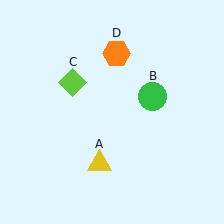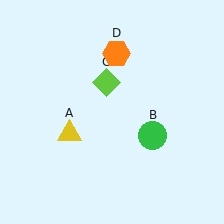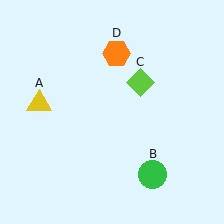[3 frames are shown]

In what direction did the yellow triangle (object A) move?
The yellow triangle (object A) moved up and to the left.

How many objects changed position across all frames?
3 objects changed position: yellow triangle (object A), green circle (object B), lime diamond (object C).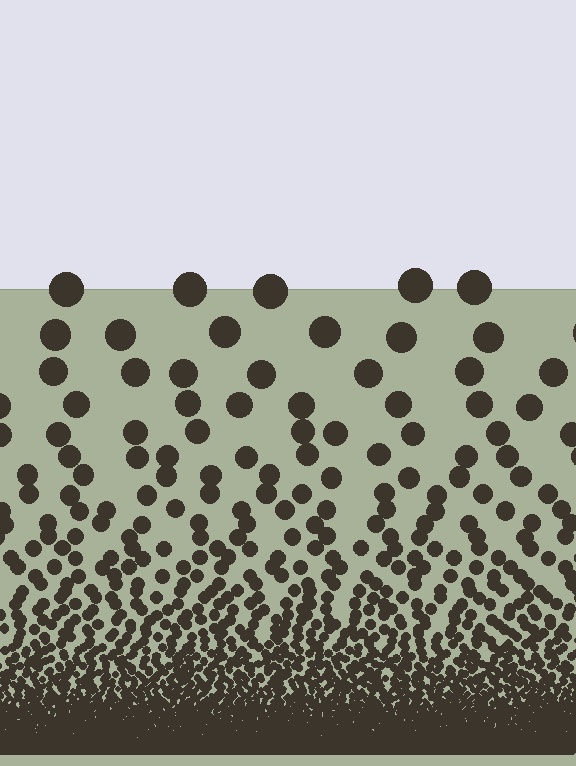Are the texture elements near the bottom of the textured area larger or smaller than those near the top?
Smaller. The gradient is inverted — elements near the bottom are smaller and denser.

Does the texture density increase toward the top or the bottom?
Density increases toward the bottom.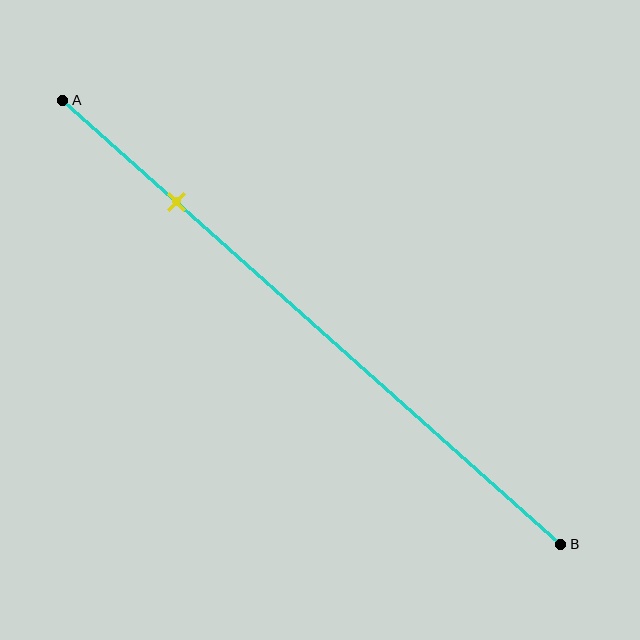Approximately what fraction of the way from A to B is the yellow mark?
The yellow mark is approximately 25% of the way from A to B.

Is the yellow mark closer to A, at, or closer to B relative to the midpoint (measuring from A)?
The yellow mark is closer to point A than the midpoint of segment AB.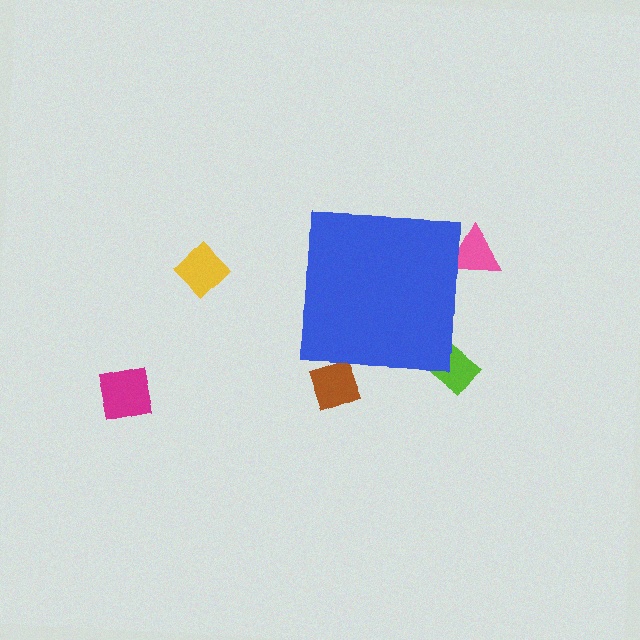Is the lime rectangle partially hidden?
Yes, the lime rectangle is partially hidden behind the blue square.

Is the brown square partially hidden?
Yes, the brown square is partially hidden behind the blue square.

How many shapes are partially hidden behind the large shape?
3 shapes are partially hidden.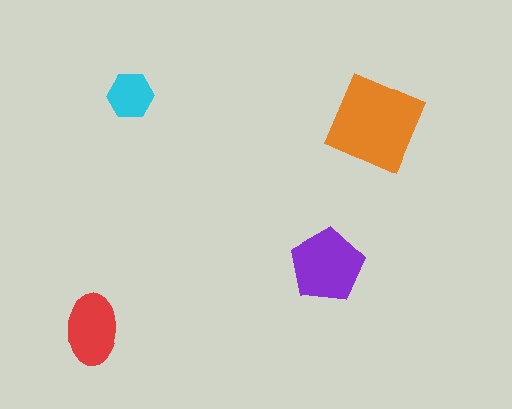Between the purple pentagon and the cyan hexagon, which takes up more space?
The purple pentagon.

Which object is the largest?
The orange diamond.